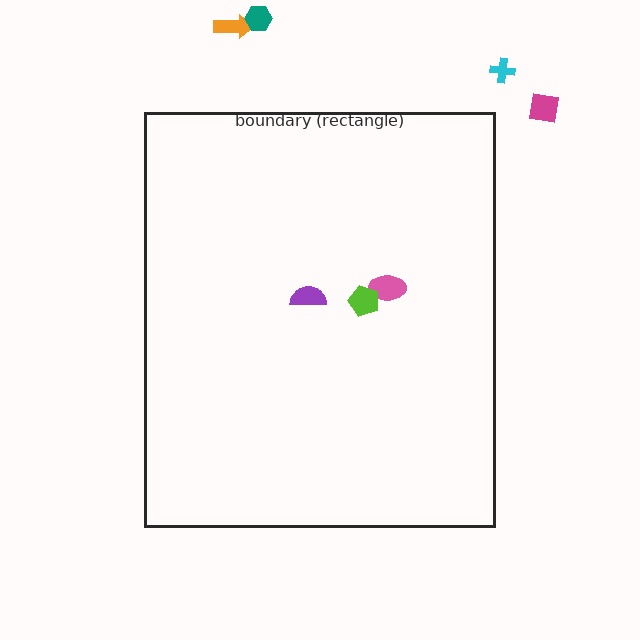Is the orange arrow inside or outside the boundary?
Outside.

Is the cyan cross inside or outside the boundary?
Outside.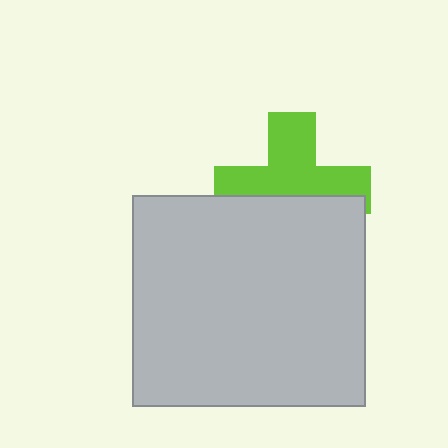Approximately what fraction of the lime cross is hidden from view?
Roughly 42% of the lime cross is hidden behind the light gray rectangle.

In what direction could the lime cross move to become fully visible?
The lime cross could move up. That would shift it out from behind the light gray rectangle entirely.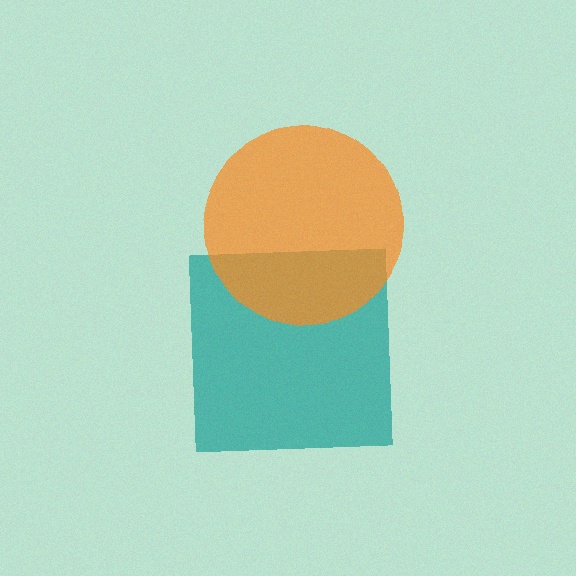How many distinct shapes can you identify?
There are 2 distinct shapes: a teal square, an orange circle.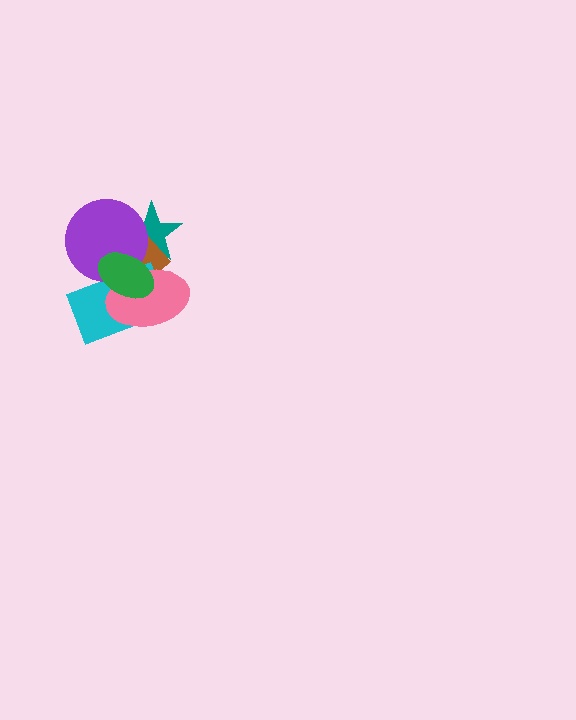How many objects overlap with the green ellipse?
5 objects overlap with the green ellipse.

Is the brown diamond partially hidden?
Yes, it is partially covered by another shape.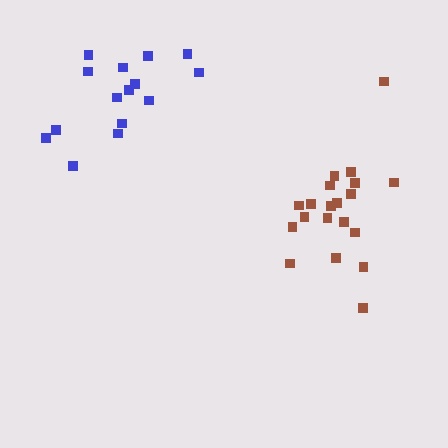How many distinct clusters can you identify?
There are 2 distinct clusters.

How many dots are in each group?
Group 1: 20 dots, Group 2: 15 dots (35 total).